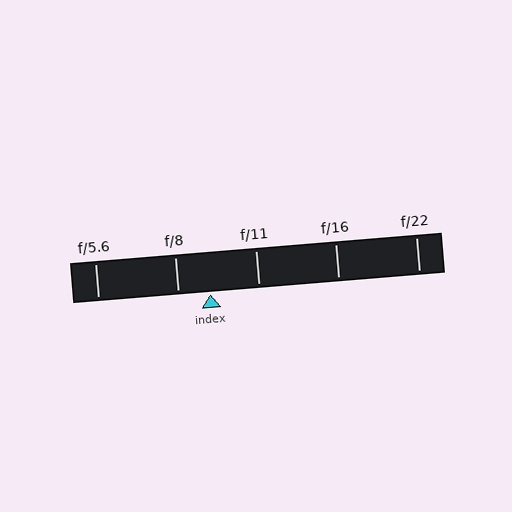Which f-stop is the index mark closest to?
The index mark is closest to f/8.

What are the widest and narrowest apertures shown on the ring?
The widest aperture shown is f/5.6 and the narrowest is f/22.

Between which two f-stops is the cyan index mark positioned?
The index mark is between f/8 and f/11.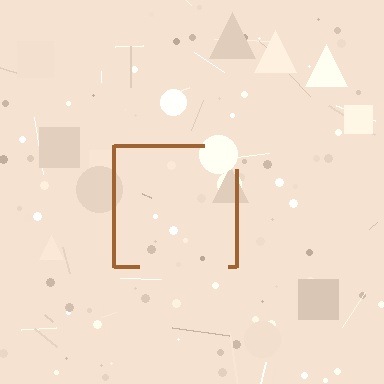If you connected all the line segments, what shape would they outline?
They would outline a square.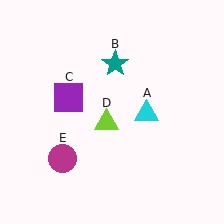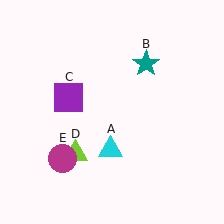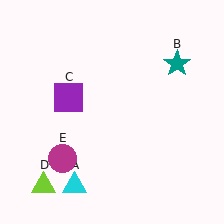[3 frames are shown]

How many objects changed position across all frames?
3 objects changed position: cyan triangle (object A), teal star (object B), lime triangle (object D).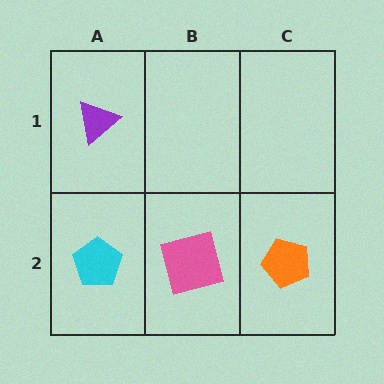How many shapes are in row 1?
1 shape.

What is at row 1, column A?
A purple triangle.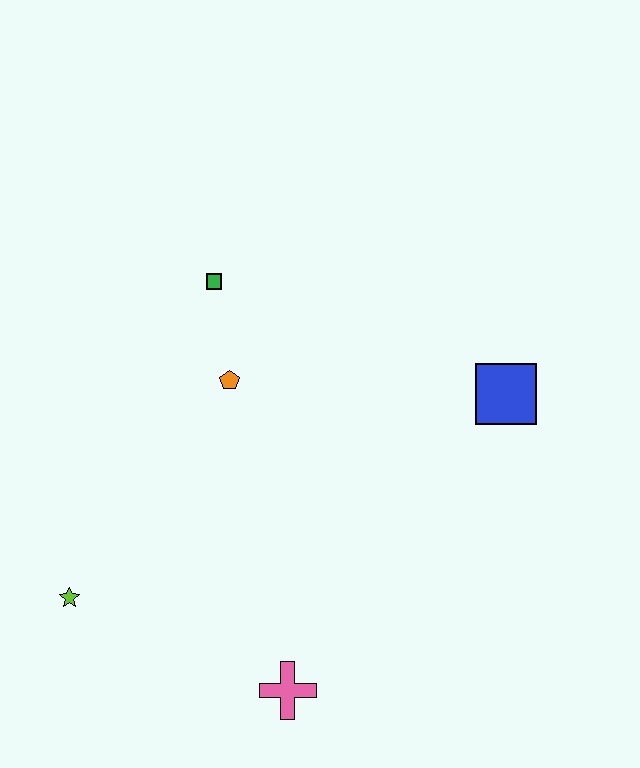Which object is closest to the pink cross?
The lime star is closest to the pink cross.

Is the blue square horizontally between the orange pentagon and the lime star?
No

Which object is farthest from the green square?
The pink cross is farthest from the green square.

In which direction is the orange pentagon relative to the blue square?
The orange pentagon is to the left of the blue square.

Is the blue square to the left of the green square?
No